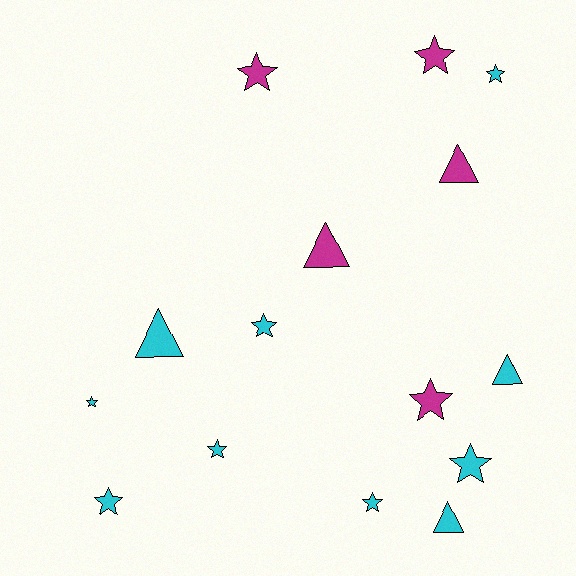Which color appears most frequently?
Cyan, with 10 objects.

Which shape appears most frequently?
Star, with 10 objects.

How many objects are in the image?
There are 15 objects.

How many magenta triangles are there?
There are 2 magenta triangles.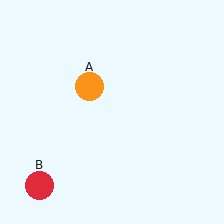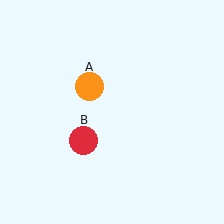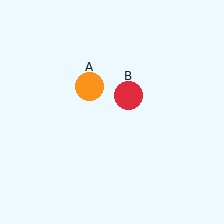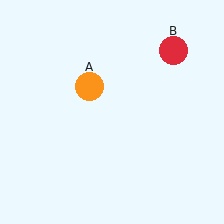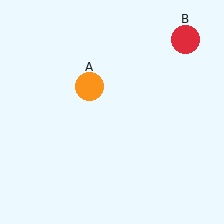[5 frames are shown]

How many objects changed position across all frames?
1 object changed position: red circle (object B).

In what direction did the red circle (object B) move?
The red circle (object B) moved up and to the right.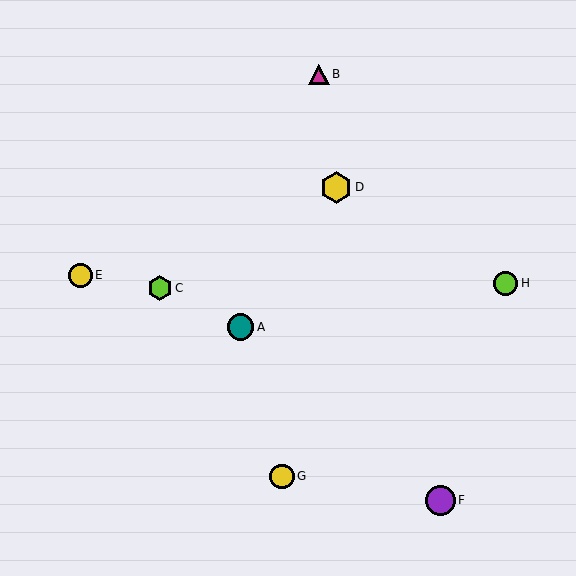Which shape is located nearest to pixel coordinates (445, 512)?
The purple circle (labeled F) at (440, 500) is nearest to that location.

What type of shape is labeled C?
Shape C is a lime hexagon.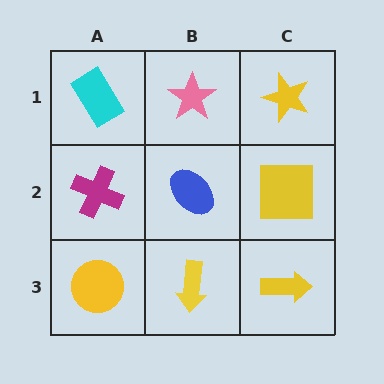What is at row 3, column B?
A yellow arrow.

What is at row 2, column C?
A yellow square.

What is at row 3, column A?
A yellow circle.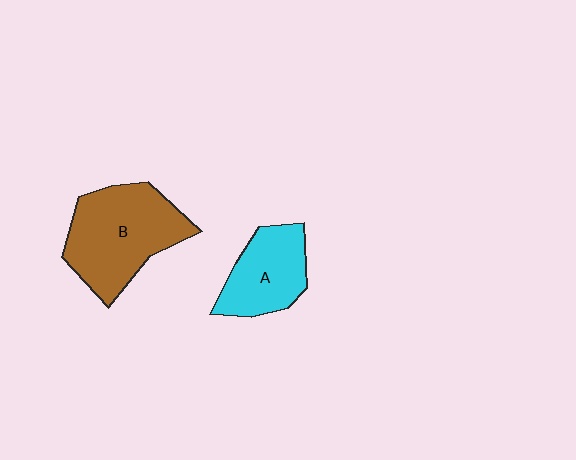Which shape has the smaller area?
Shape A (cyan).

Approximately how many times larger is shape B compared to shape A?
Approximately 1.6 times.